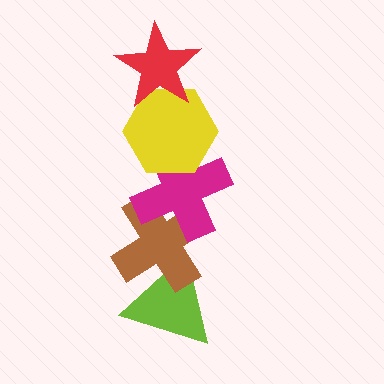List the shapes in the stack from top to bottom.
From top to bottom: the red star, the yellow hexagon, the magenta cross, the brown cross, the lime triangle.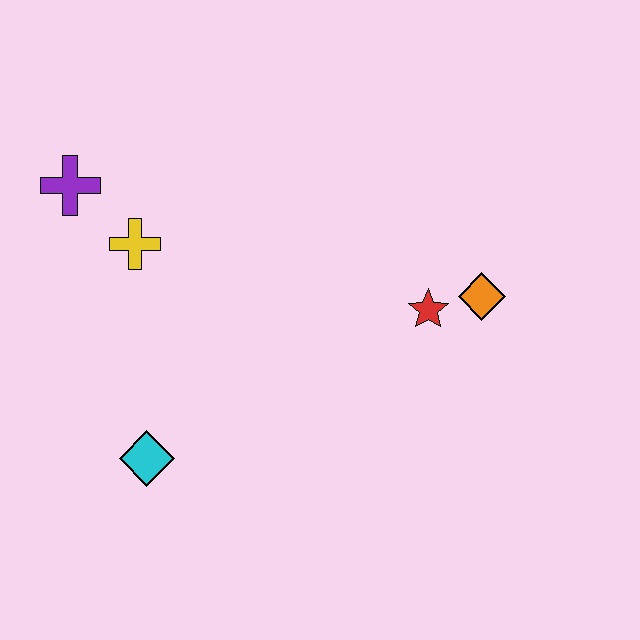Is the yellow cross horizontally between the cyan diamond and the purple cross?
Yes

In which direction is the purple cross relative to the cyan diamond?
The purple cross is above the cyan diamond.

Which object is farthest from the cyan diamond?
The orange diamond is farthest from the cyan diamond.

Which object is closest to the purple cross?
The yellow cross is closest to the purple cross.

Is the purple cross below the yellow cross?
No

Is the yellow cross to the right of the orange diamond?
No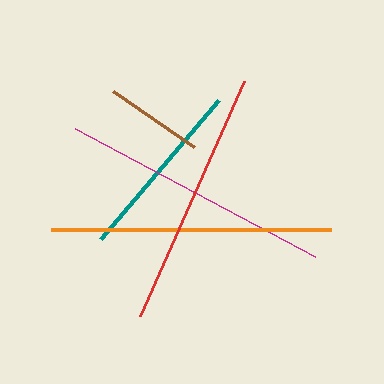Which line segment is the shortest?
The brown line is the shortest at approximately 98 pixels.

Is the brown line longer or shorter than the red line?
The red line is longer than the brown line.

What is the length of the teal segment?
The teal segment is approximately 182 pixels long.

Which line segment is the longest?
The orange line is the longest at approximately 279 pixels.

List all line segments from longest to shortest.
From longest to shortest: orange, magenta, red, teal, brown.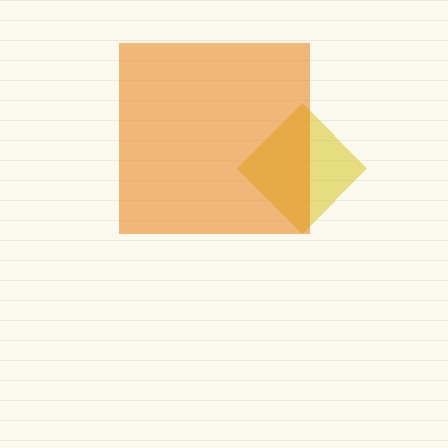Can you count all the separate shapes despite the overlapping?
Yes, there are 2 separate shapes.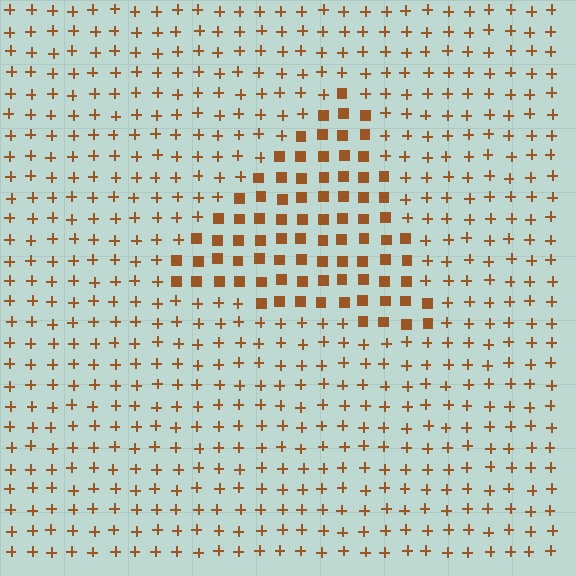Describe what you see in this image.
The image is filled with small brown elements arranged in a uniform grid. A triangle-shaped region contains squares, while the surrounding area contains plus signs. The boundary is defined purely by the change in element shape.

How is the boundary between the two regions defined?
The boundary is defined by a change in element shape: squares inside vs. plus signs outside. All elements share the same color and spacing.